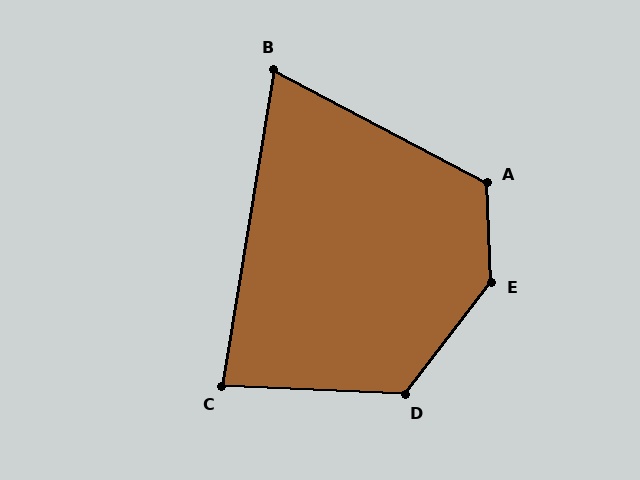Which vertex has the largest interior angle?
E, at approximately 140 degrees.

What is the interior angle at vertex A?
Approximately 120 degrees (obtuse).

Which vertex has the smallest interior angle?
B, at approximately 71 degrees.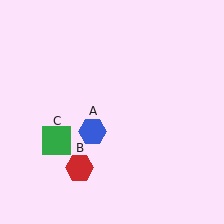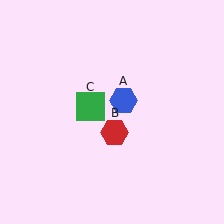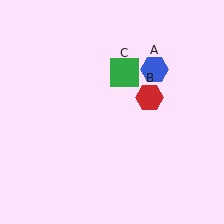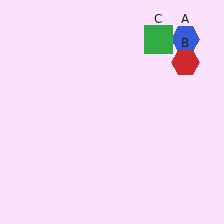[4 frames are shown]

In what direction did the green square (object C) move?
The green square (object C) moved up and to the right.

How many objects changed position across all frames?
3 objects changed position: blue hexagon (object A), red hexagon (object B), green square (object C).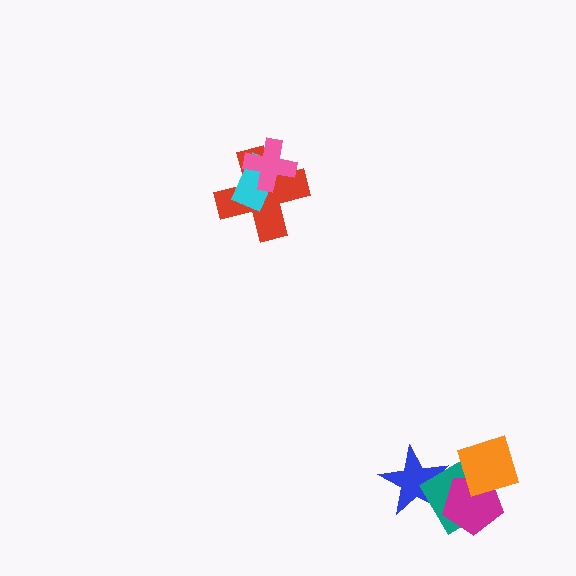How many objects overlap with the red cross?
2 objects overlap with the red cross.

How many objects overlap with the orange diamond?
2 objects overlap with the orange diamond.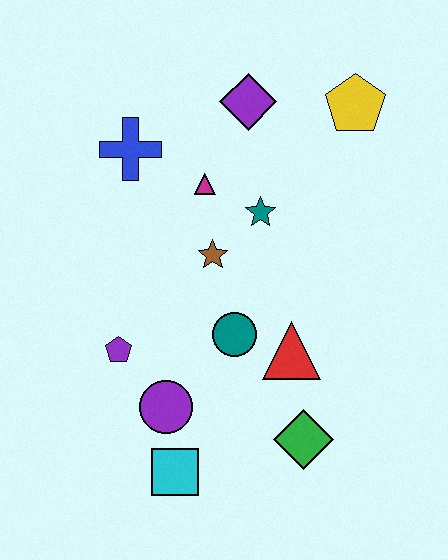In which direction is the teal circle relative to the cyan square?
The teal circle is above the cyan square.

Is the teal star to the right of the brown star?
Yes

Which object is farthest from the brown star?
The cyan square is farthest from the brown star.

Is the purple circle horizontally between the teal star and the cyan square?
No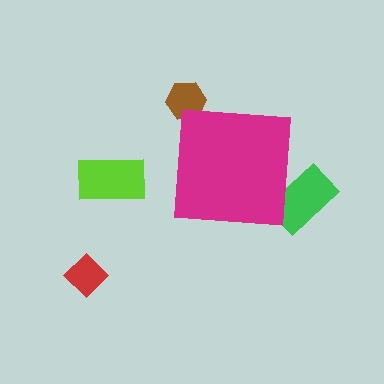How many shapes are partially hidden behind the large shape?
2 shapes are partially hidden.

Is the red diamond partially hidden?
No, the red diamond is fully visible.